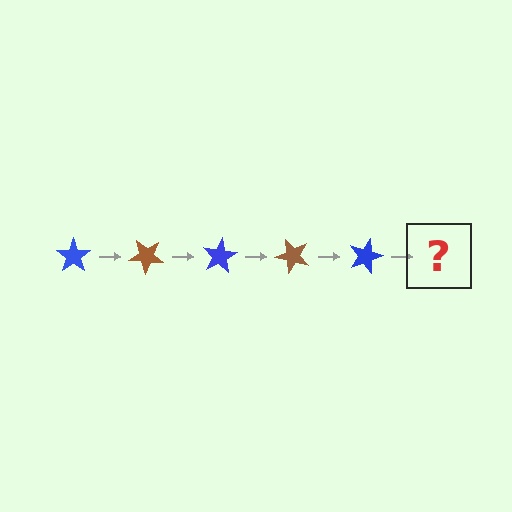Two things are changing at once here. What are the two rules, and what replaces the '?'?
The two rules are that it rotates 40 degrees each step and the color cycles through blue and brown. The '?' should be a brown star, rotated 200 degrees from the start.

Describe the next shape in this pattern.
It should be a brown star, rotated 200 degrees from the start.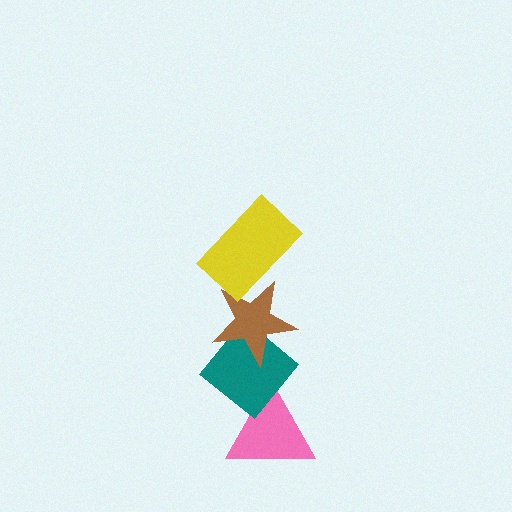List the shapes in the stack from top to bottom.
From top to bottom: the yellow rectangle, the brown star, the teal diamond, the pink triangle.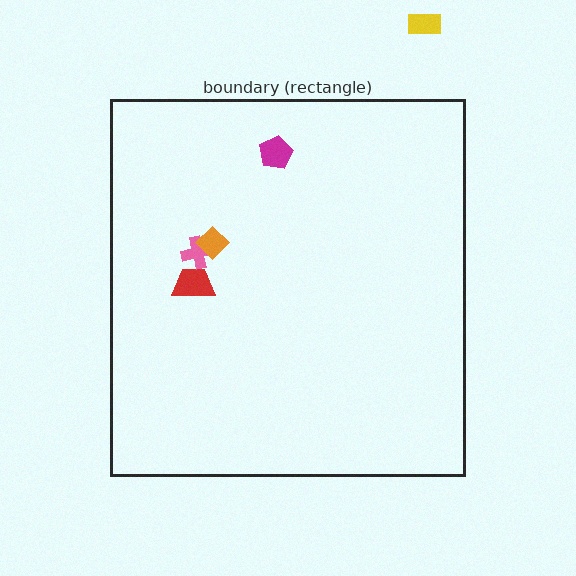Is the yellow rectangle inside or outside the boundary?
Outside.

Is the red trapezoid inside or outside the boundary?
Inside.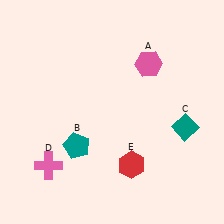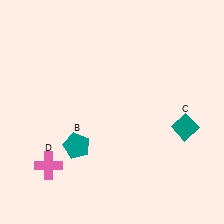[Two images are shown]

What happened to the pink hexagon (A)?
The pink hexagon (A) was removed in Image 2. It was in the top-right area of Image 1.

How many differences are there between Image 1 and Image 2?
There are 2 differences between the two images.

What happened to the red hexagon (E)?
The red hexagon (E) was removed in Image 2. It was in the bottom-right area of Image 1.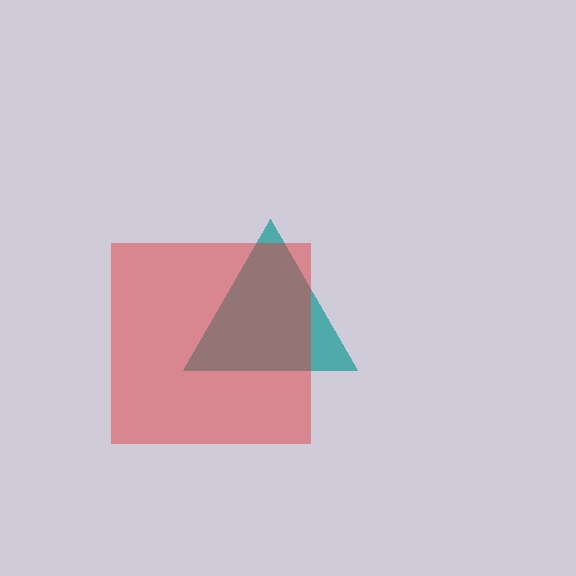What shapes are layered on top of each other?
The layered shapes are: a teal triangle, a red square.